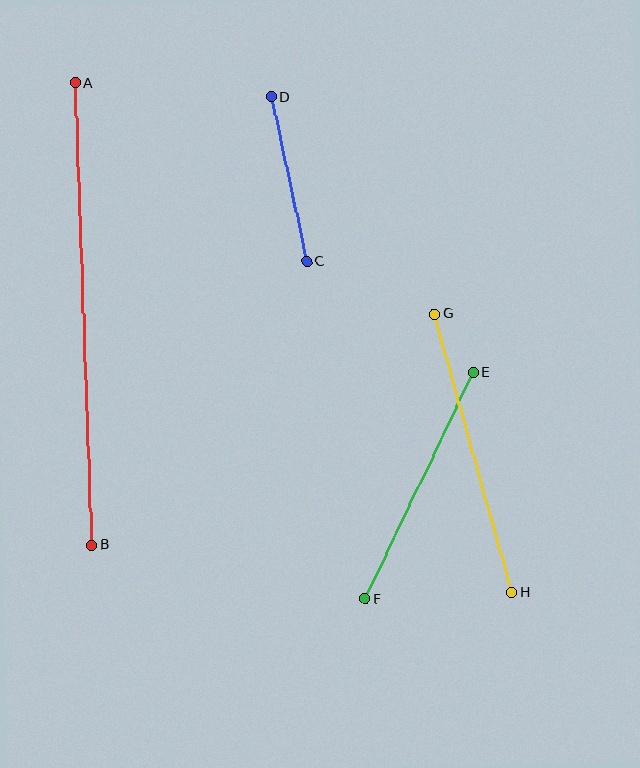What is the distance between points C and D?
The distance is approximately 169 pixels.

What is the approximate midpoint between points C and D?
The midpoint is at approximately (289, 179) pixels.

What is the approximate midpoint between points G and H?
The midpoint is at approximately (473, 453) pixels.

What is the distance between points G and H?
The distance is approximately 289 pixels.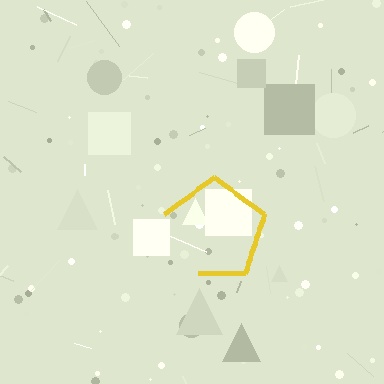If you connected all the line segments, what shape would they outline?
They would outline a pentagon.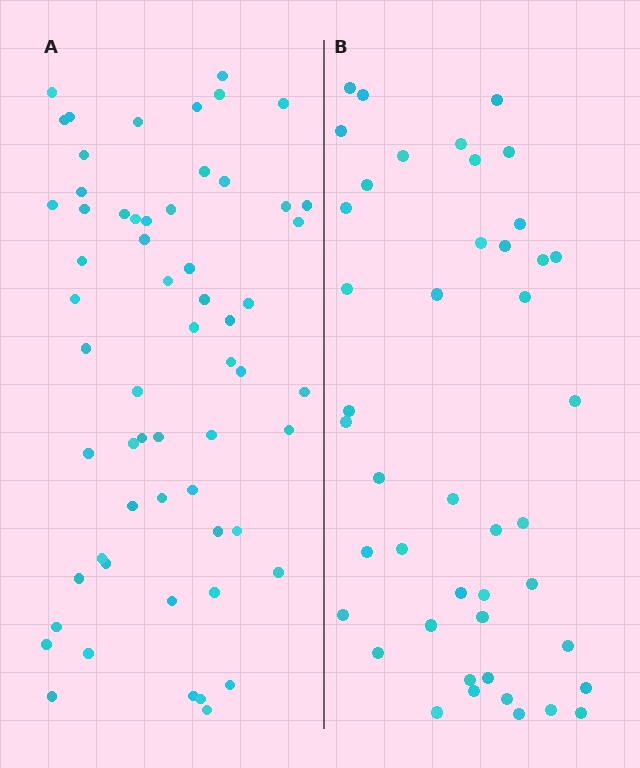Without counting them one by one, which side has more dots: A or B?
Region A (the left region) has more dots.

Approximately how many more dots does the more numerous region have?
Region A has approximately 15 more dots than region B.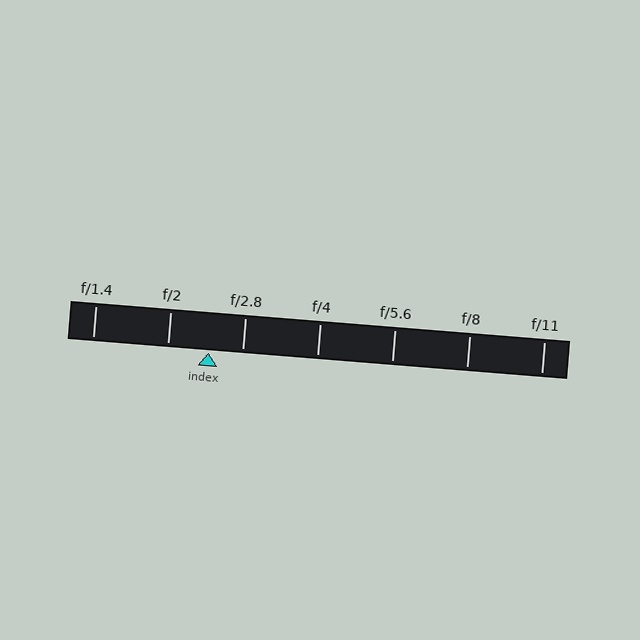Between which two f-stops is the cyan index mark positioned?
The index mark is between f/2 and f/2.8.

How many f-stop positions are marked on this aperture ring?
There are 7 f-stop positions marked.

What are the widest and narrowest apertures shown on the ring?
The widest aperture shown is f/1.4 and the narrowest is f/11.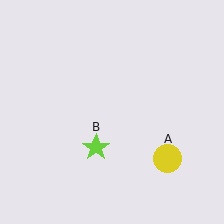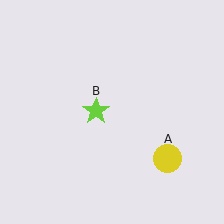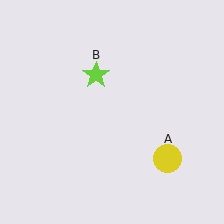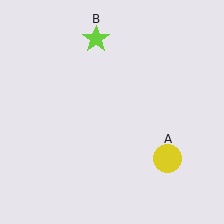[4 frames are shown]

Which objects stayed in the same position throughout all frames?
Yellow circle (object A) remained stationary.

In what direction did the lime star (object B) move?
The lime star (object B) moved up.